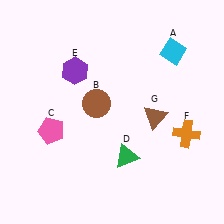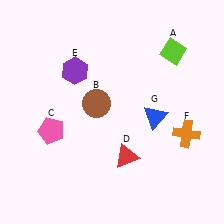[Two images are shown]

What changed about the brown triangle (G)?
In Image 1, G is brown. In Image 2, it changed to blue.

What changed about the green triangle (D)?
In Image 1, D is green. In Image 2, it changed to red.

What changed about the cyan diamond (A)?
In Image 1, A is cyan. In Image 2, it changed to lime.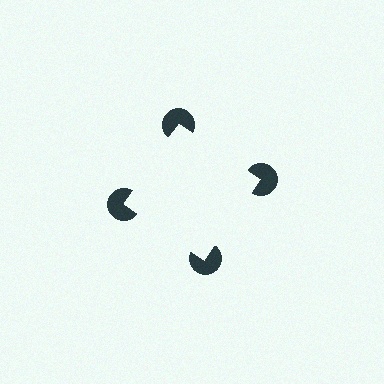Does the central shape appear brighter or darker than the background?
It typically appears slightly brighter than the background, even though no actual brightness change is drawn.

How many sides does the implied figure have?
4 sides.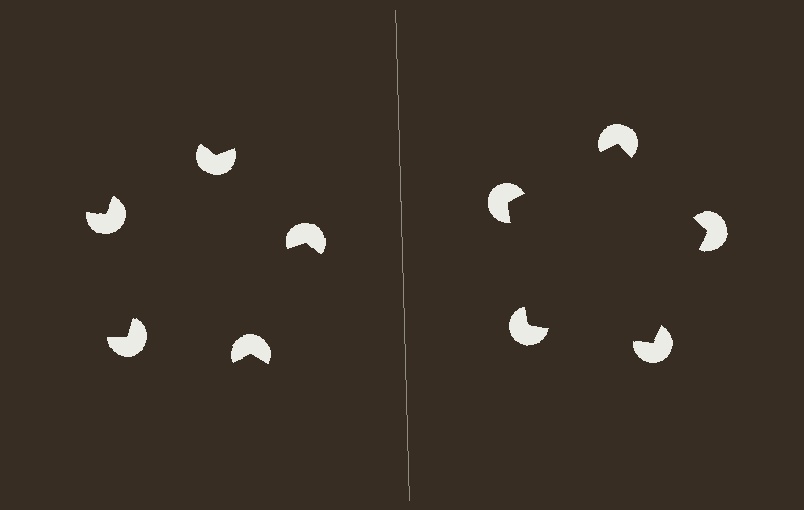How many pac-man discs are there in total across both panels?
10 — 5 on each side.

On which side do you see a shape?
An illusory pentagon appears on the right side. On the left side the wedge cuts are rotated, so no coherent shape forms.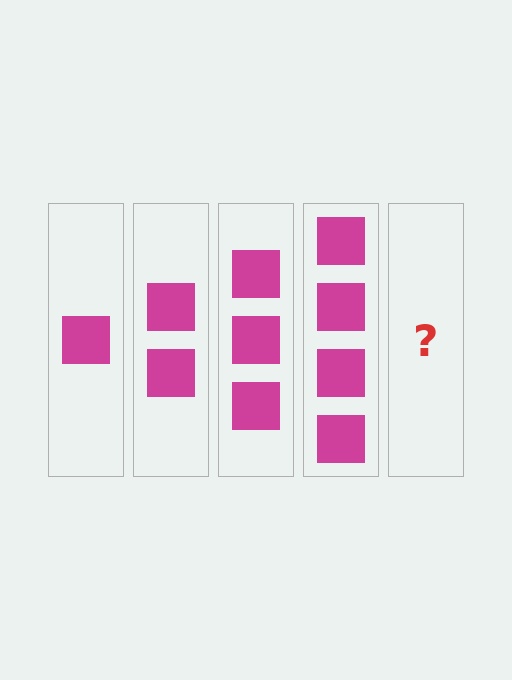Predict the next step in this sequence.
The next step is 5 squares.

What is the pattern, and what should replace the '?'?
The pattern is that each step adds one more square. The '?' should be 5 squares.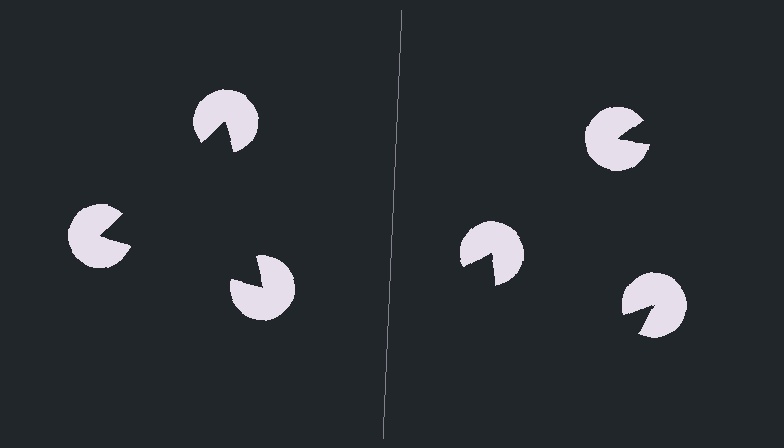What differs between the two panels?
The pac-man discs are positioned identically on both sides; only the wedge orientations differ. On the left they align to a triangle; on the right they are misaligned.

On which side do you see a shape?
An illusory triangle appears on the left side. On the right side the wedge cuts are rotated, so no coherent shape forms.